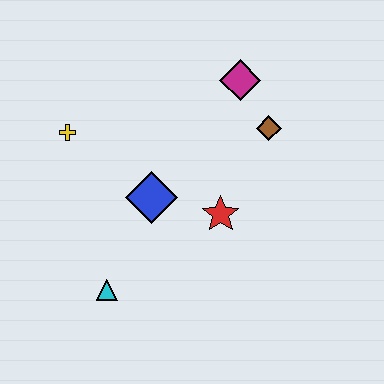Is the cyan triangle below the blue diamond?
Yes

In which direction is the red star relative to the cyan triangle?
The red star is to the right of the cyan triangle.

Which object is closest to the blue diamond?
The red star is closest to the blue diamond.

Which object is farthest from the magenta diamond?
The cyan triangle is farthest from the magenta diamond.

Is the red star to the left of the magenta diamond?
Yes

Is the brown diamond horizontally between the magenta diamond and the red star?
No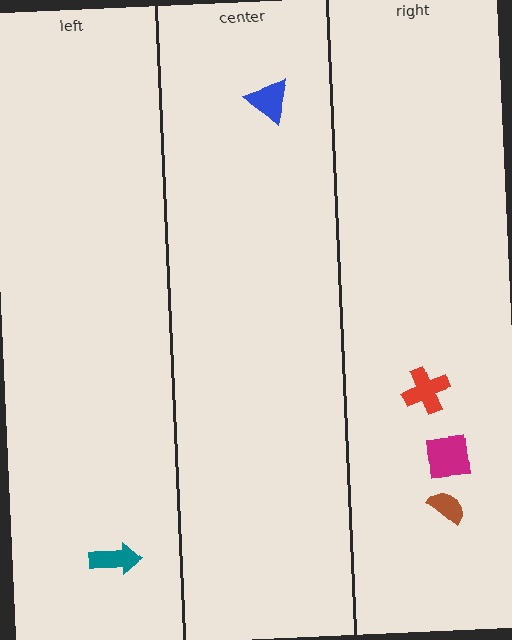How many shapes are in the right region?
3.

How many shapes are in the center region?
1.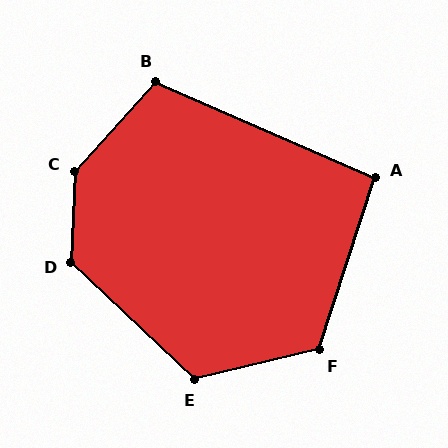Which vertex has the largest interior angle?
C, at approximately 141 degrees.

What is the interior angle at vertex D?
Approximately 131 degrees (obtuse).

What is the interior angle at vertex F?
Approximately 121 degrees (obtuse).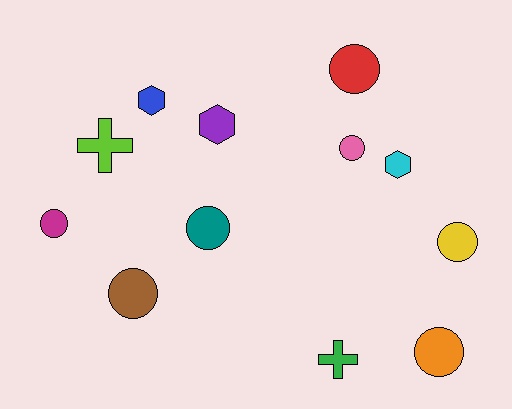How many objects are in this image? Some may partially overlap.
There are 12 objects.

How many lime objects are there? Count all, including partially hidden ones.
There is 1 lime object.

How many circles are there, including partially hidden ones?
There are 7 circles.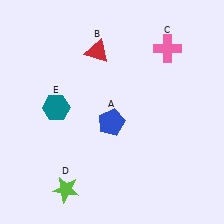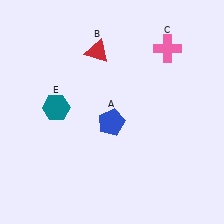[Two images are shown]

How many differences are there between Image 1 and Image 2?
There is 1 difference between the two images.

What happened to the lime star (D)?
The lime star (D) was removed in Image 2. It was in the bottom-left area of Image 1.